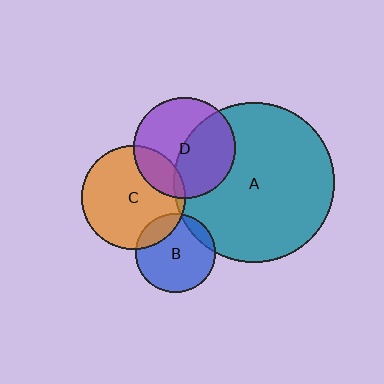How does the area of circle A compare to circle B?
Approximately 4.1 times.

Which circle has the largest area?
Circle A (teal).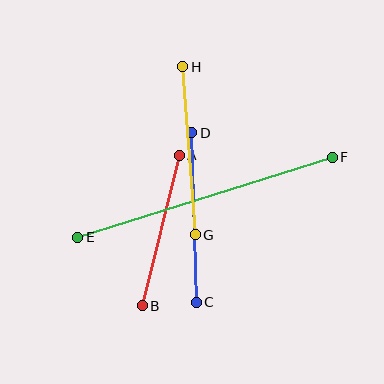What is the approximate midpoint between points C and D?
The midpoint is at approximately (194, 218) pixels.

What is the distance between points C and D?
The distance is approximately 170 pixels.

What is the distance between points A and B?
The distance is approximately 155 pixels.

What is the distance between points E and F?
The distance is approximately 267 pixels.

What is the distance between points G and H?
The distance is approximately 168 pixels.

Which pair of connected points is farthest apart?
Points E and F are farthest apart.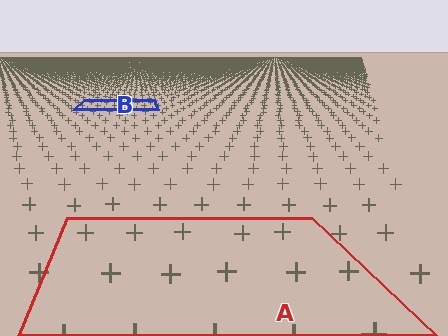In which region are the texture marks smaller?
The texture marks are smaller in region B, because it is farther away.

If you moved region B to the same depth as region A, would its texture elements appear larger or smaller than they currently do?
They would appear larger. At a closer depth, the same texture elements are projected at a bigger on-screen size.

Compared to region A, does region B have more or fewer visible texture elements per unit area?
Region B has more texture elements per unit area — they are packed more densely because it is farther away.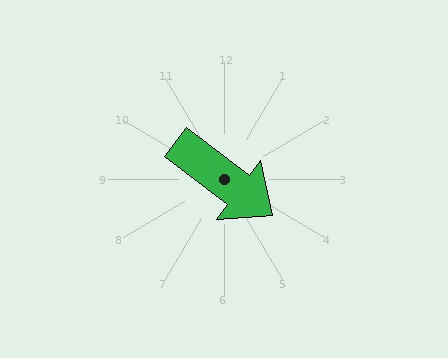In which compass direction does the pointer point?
Southeast.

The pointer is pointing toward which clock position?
Roughly 4 o'clock.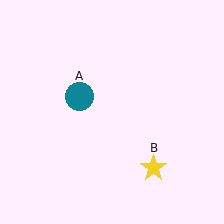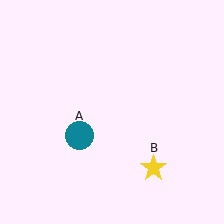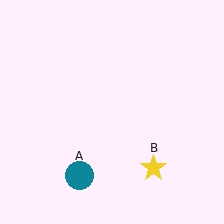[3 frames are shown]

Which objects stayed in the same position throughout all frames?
Yellow star (object B) remained stationary.